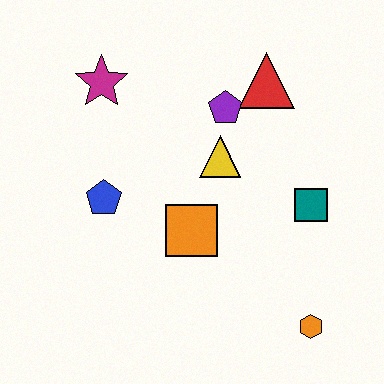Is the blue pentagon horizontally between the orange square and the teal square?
No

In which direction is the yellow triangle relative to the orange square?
The yellow triangle is above the orange square.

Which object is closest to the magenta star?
The blue pentagon is closest to the magenta star.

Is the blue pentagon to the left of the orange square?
Yes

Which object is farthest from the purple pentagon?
The orange hexagon is farthest from the purple pentagon.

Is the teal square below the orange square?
No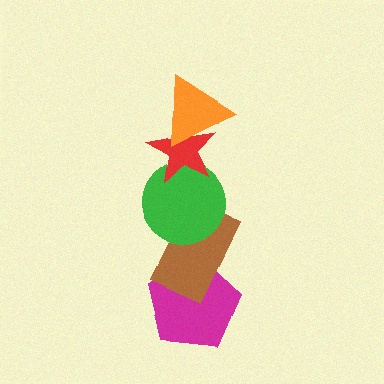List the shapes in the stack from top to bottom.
From top to bottom: the orange triangle, the red star, the green circle, the brown rectangle, the magenta pentagon.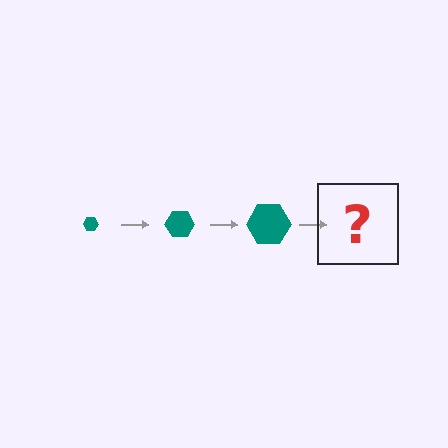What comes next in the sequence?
The next element should be a teal hexagon, larger than the previous one.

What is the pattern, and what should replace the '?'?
The pattern is that the hexagon gets progressively larger each step. The '?' should be a teal hexagon, larger than the previous one.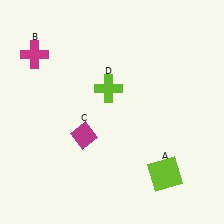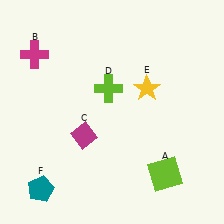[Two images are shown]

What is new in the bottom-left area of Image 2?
A teal pentagon (F) was added in the bottom-left area of Image 2.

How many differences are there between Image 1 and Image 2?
There are 2 differences between the two images.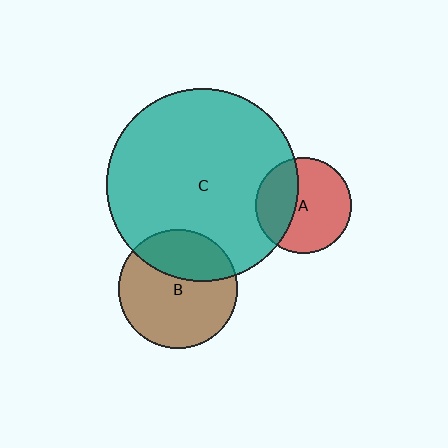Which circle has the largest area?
Circle C (teal).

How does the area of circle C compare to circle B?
Approximately 2.6 times.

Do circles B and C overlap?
Yes.